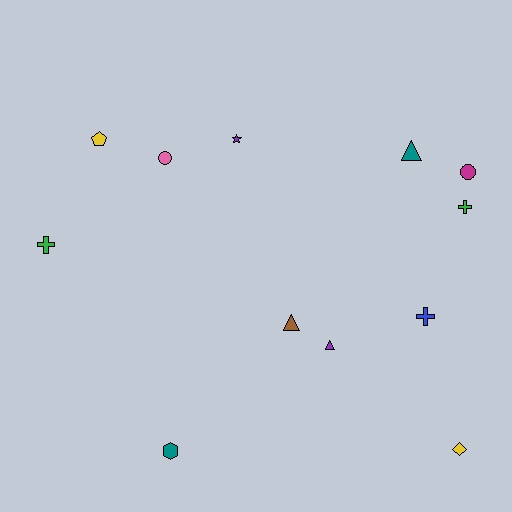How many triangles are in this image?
There are 3 triangles.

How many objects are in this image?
There are 12 objects.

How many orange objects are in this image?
There are no orange objects.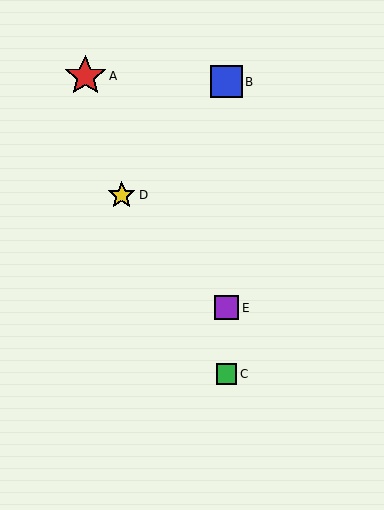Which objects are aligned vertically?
Objects B, C, E are aligned vertically.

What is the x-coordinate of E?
Object E is at x≈226.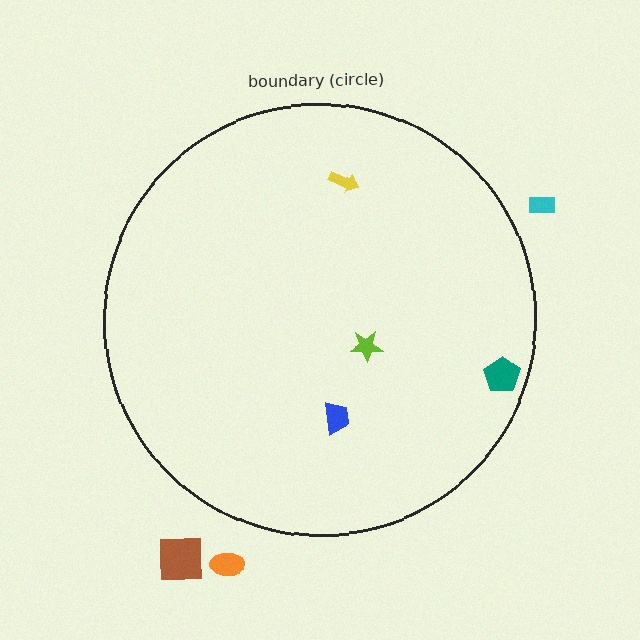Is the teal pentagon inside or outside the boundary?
Inside.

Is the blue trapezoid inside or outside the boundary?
Inside.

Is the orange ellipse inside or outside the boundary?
Outside.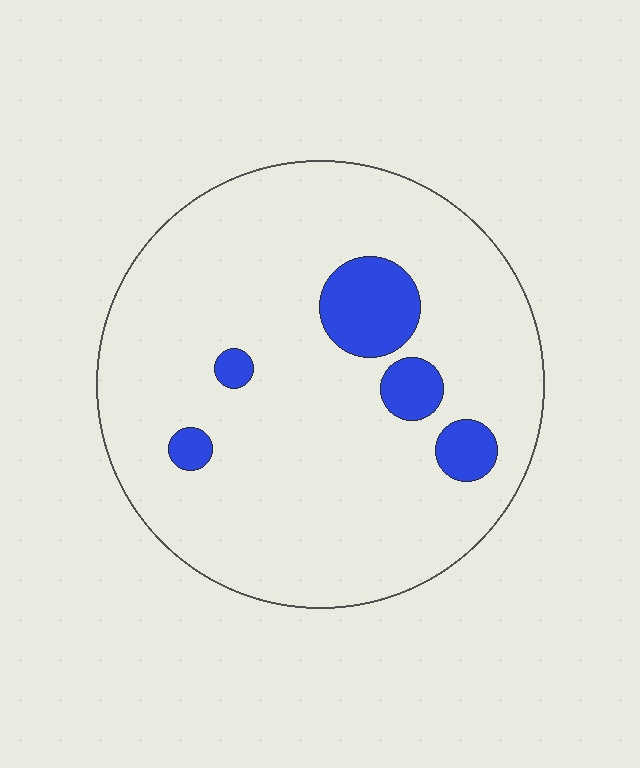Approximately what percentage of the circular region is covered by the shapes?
Approximately 10%.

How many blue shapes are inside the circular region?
5.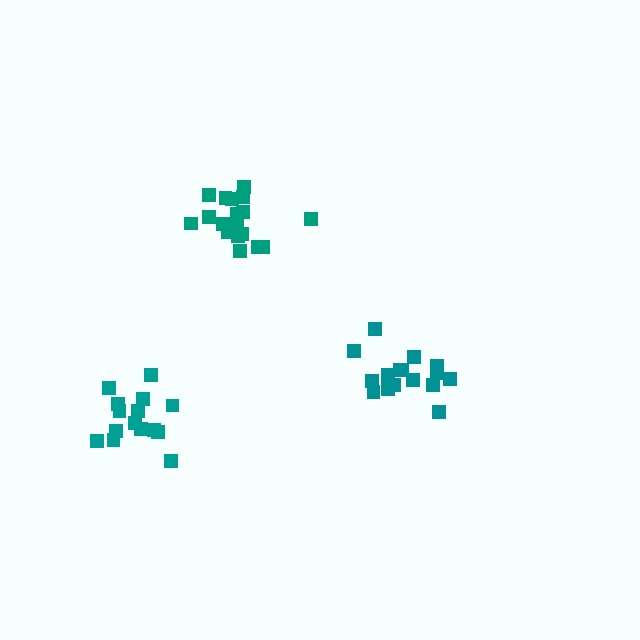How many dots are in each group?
Group 1: 15 dots, Group 2: 19 dots, Group 3: 16 dots (50 total).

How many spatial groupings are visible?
There are 3 spatial groupings.